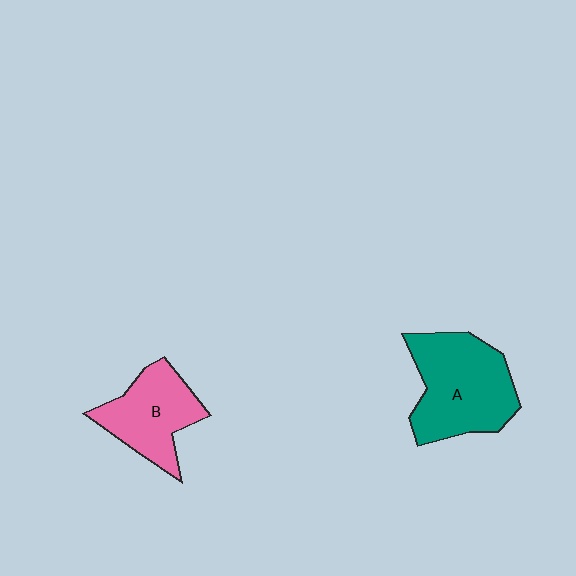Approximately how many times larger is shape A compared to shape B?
Approximately 1.4 times.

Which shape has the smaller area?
Shape B (pink).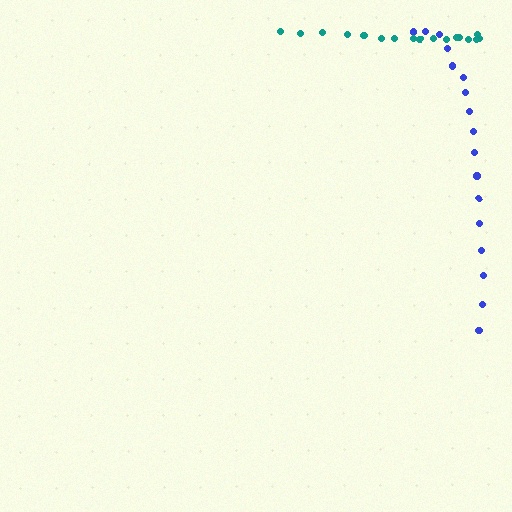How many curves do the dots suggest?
There are 2 distinct paths.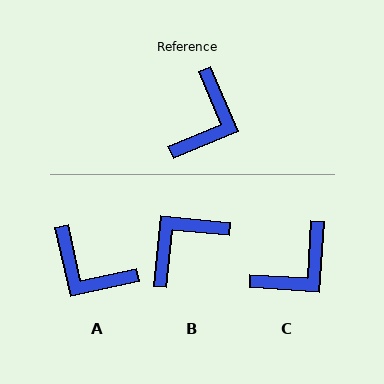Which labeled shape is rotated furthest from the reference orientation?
B, about 152 degrees away.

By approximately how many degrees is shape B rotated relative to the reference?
Approximately 152 degrees counter-clockwise.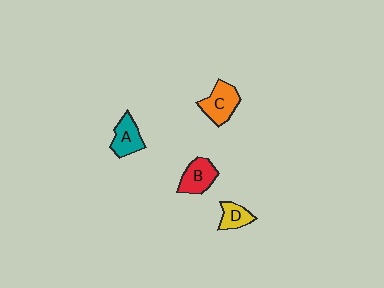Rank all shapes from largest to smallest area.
From largest to smallest: C (orange), B (red), A (teal), D (yellow).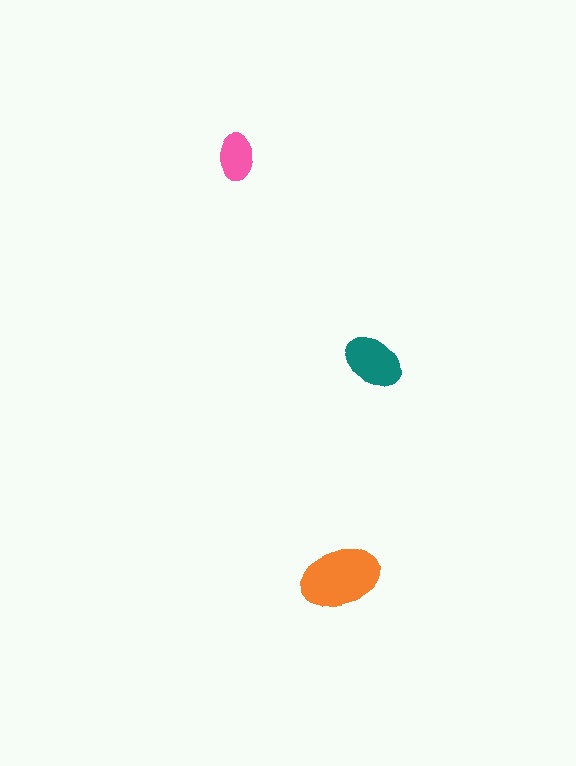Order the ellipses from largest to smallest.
the orange one, the teal one, the pink one.